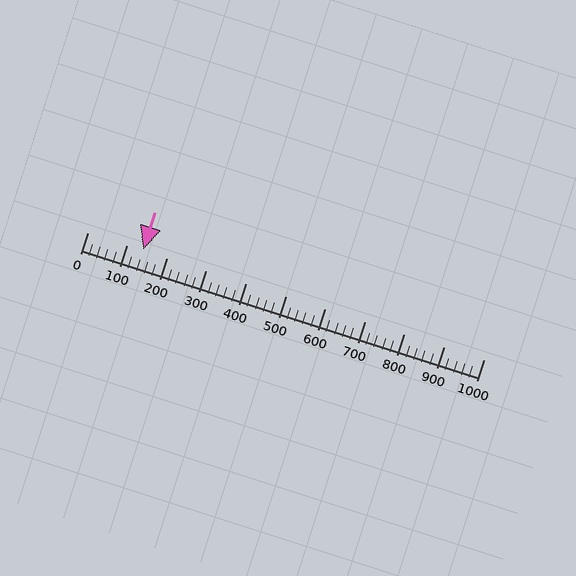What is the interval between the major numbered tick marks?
The major tick marks are spaced 100 units apart.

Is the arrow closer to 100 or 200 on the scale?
The arrow is closer to 100.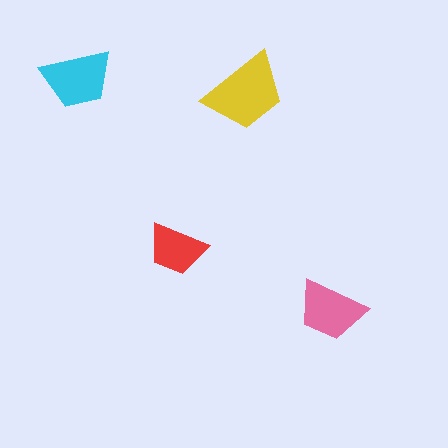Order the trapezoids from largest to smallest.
the yellow one, the cyan one, the pink one, the red one.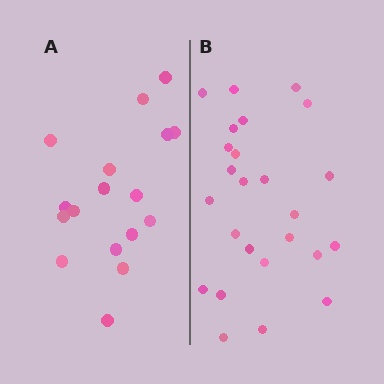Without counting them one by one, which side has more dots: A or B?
Region B (the right region) has more dots.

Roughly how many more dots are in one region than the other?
Region B has roughly 8 or so more dots than region A.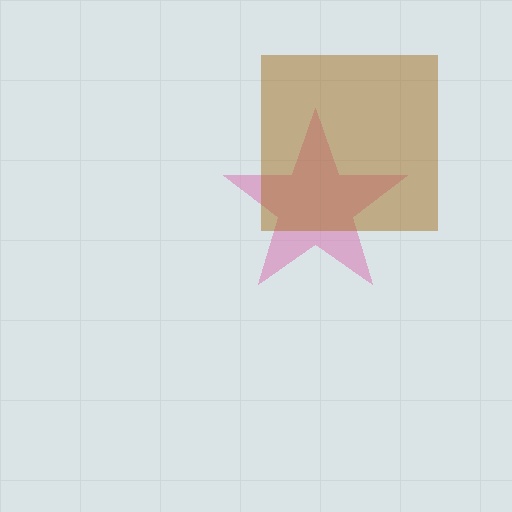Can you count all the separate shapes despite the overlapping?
Yes, there are 2 separate shapes.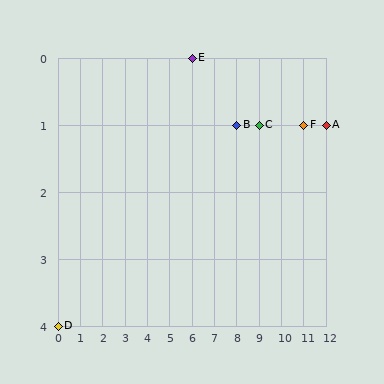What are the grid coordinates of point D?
Point D is at grid coordinates (0, 4).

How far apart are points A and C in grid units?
Points A and C are 3 columns apart.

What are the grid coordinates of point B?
Point B is at grid coordinates (8, 1).